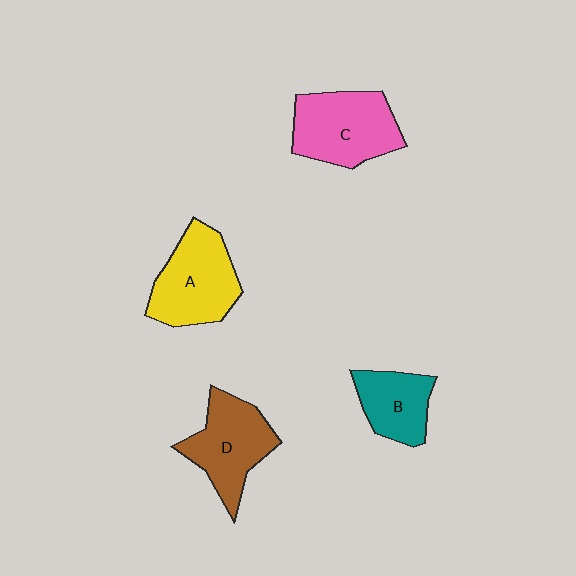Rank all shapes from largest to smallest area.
From largest to smallest: C (pink), A (yellow), D (brown), B (teal).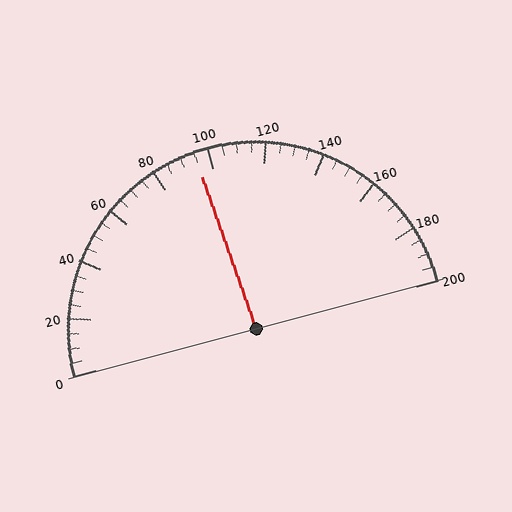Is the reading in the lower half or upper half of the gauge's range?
The reading is in the lower half of the range (0 to 200).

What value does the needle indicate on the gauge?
The needle indicates approximately 95.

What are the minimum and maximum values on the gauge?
The gauge ranges from 0 to 200.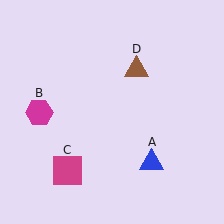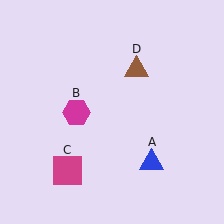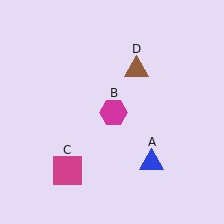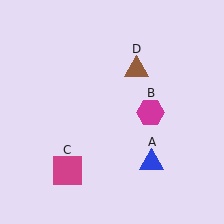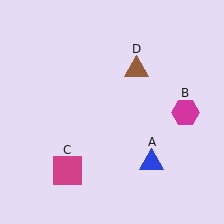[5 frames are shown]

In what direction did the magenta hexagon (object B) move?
The magenta hexagon (object B) moved right.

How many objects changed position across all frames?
1 object changed position: magenta hexagon (object B).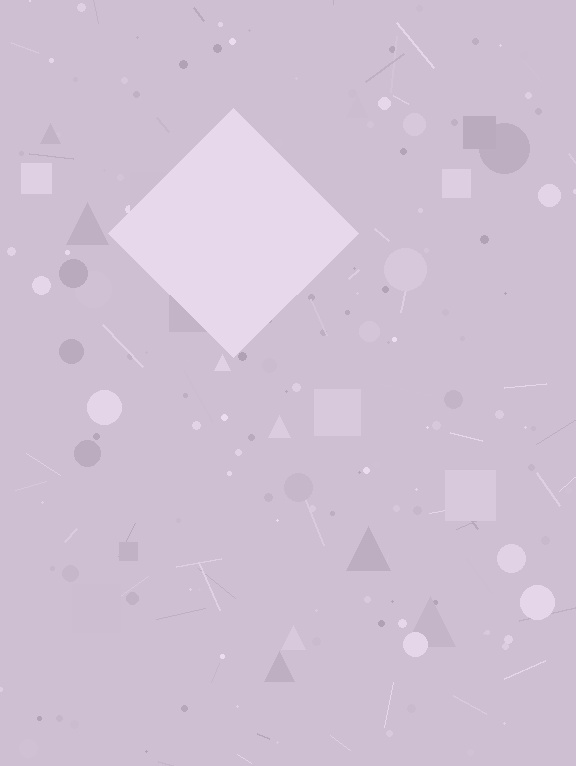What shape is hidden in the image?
A diamond is hidden in the image.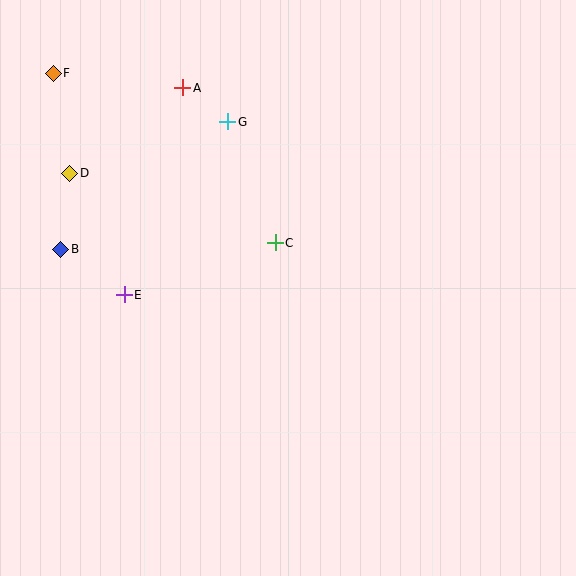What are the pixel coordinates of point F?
Point F is at (53, 73).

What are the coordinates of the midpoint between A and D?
The midpoint between A and D is at (126, 131).